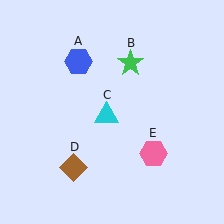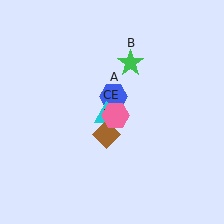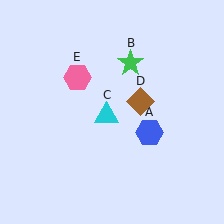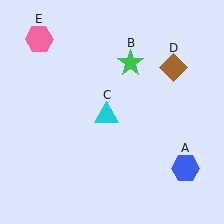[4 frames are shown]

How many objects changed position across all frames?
3 objects changed position: blue hexagon (object A), brown diamond (object D), pink hexagon (object E).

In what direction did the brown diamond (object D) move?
The brown diamond (object D) moved up and to the right.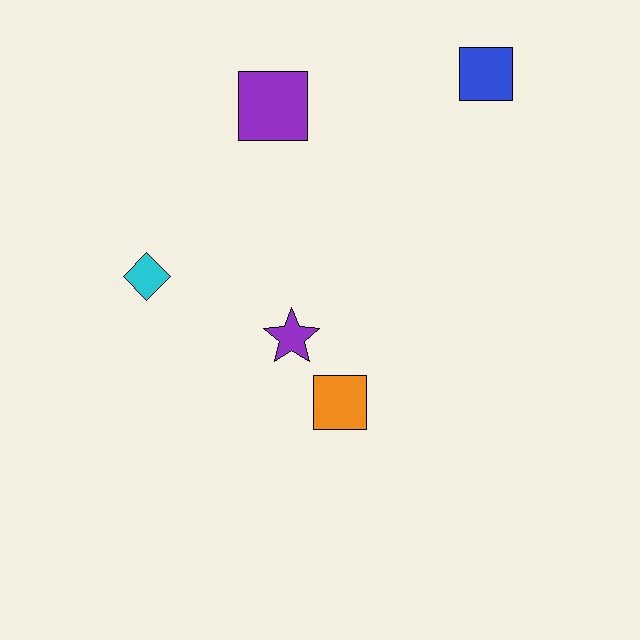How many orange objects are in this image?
There is 1 orange object.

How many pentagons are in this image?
There are no pentagons.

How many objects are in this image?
There are 5 objects.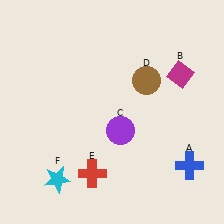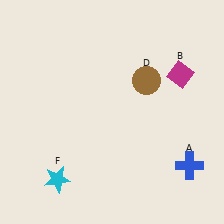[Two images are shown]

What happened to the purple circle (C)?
The purple circle (C) was removed in Image 2. It was in the bottom-right area of Image 1.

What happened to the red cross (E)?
The red cross (E) was removed in Image 2. It was in the bottom-left area of Image 1.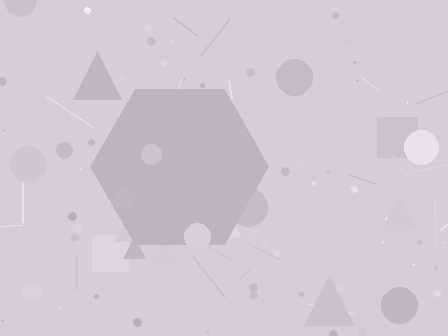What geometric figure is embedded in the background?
A hexagon is embedded in the background.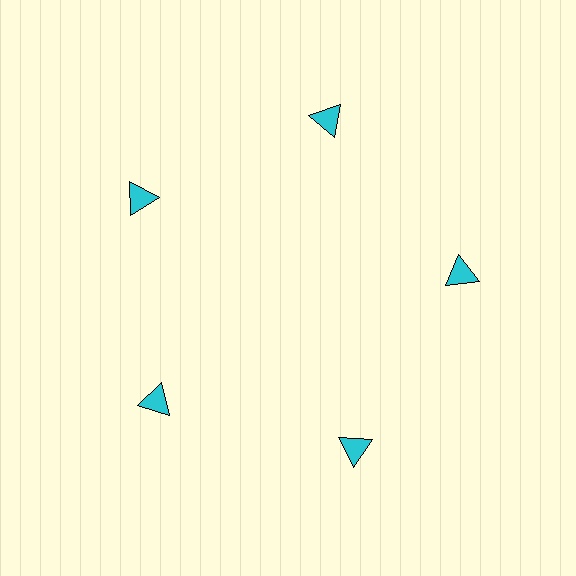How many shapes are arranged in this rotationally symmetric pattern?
There are 5 shapes, arranged in 5 groups of 1.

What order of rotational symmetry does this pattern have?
This pattern has 5-fold rotational symmetry.